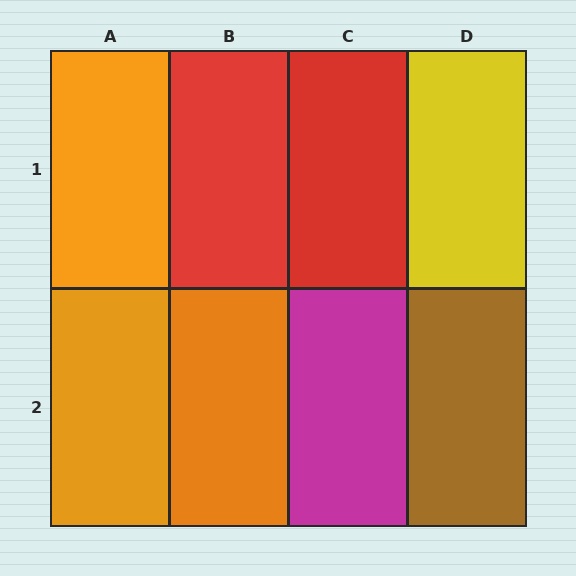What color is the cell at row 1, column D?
Yellow.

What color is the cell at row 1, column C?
Red.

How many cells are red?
2 cells are red.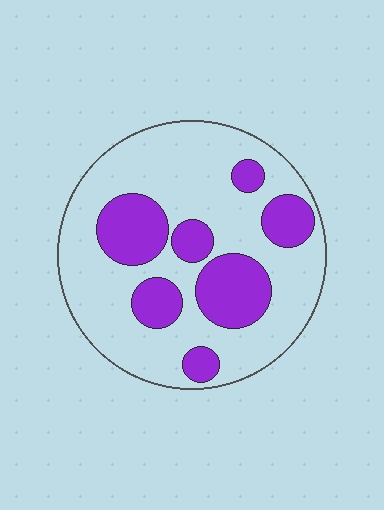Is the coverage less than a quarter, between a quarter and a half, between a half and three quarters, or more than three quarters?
Between a quarter and a half.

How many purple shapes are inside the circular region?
7.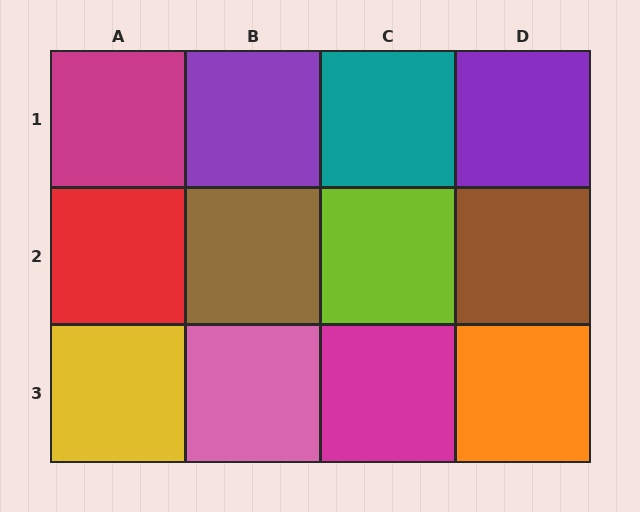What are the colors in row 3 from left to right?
Yellow, pink, magenta, orange.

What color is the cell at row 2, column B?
Brown.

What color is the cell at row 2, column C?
Lime.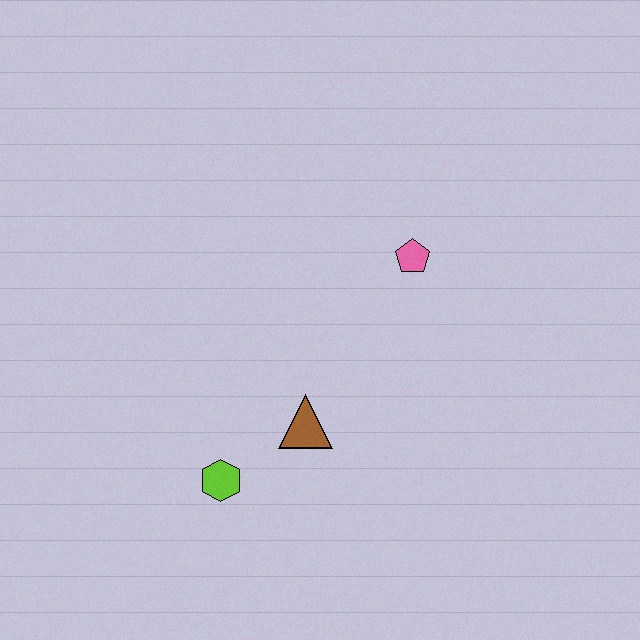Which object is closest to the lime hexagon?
The brown triangle is closest to the lime hexagon.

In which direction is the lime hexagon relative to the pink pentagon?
The lime hexagon is below the pink pentagon.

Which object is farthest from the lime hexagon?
The pink pentagon is farthest from the lime hexagon.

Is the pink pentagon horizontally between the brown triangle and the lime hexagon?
No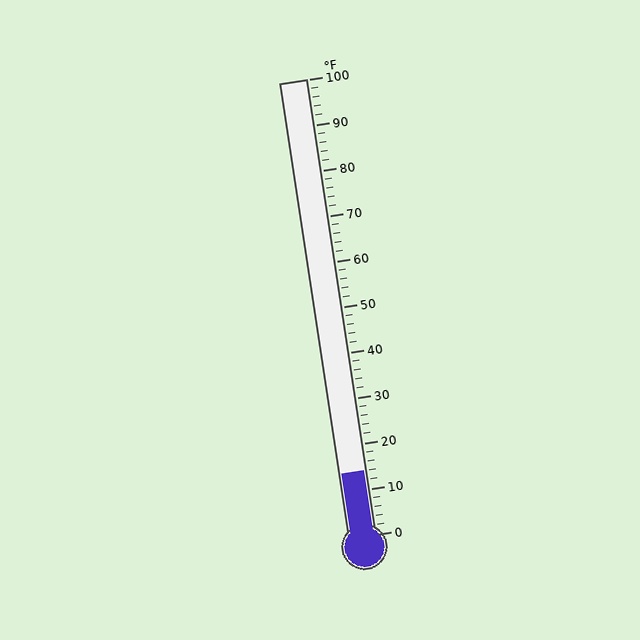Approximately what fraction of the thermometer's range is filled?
The thermometer is filled to approximately 15% of its range.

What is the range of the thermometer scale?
The thermometer scale ranges from 0°F to 100°F.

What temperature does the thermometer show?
The thermometer shows approximately 14°F.